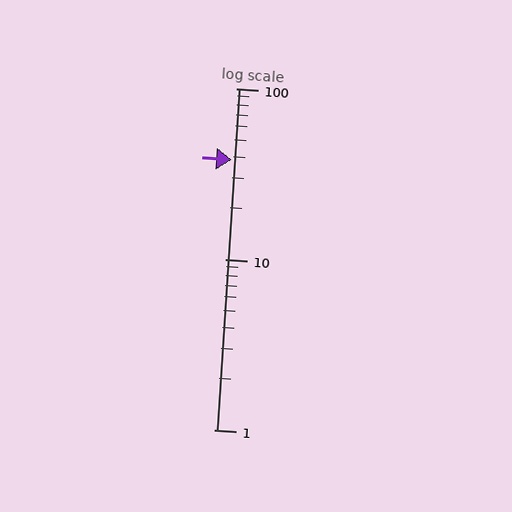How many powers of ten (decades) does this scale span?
The scale spans 2 decades, from 1 to 100.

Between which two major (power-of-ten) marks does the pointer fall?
The pointer is between 10 and 100.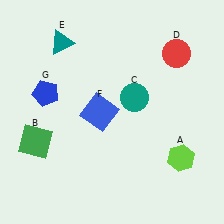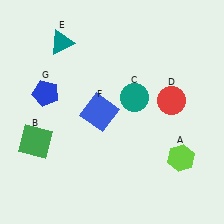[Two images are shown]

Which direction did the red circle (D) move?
The red circle (D) moved down.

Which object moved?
The red circle (D) moved down.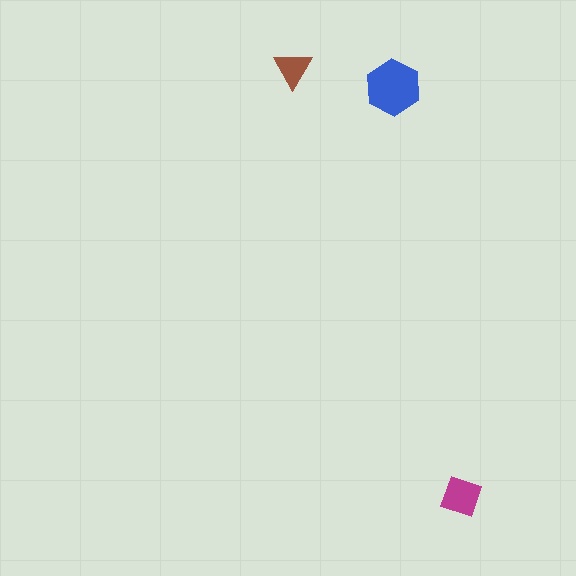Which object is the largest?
The blue hexagon.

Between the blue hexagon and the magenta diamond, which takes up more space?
The blue hexagon.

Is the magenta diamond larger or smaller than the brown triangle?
Larger.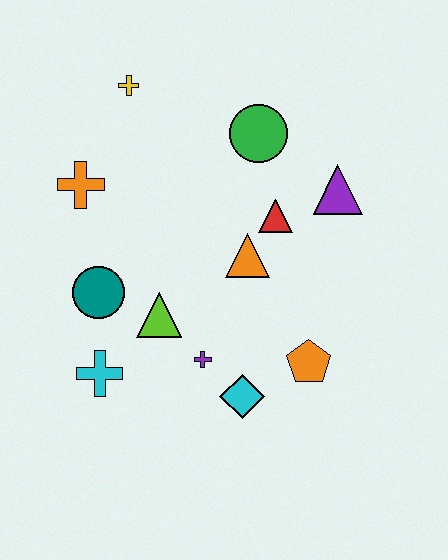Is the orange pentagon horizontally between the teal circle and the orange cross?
No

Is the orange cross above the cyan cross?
Yes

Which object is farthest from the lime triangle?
The yellow cross is farthest from the lime triangle.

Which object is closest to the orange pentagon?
The cyan diamond is closest to the orange pentagon.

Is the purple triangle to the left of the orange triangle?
No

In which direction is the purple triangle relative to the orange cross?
The purple triangle is to the right of the orange cross.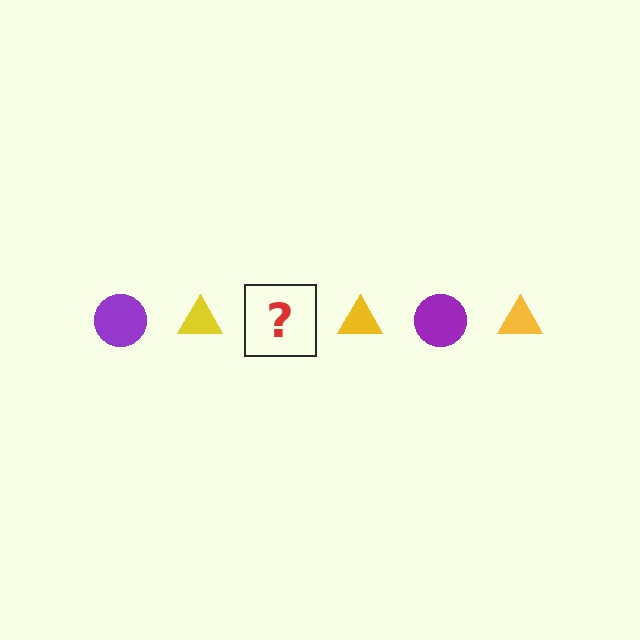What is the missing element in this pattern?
The missing element is a purple circle.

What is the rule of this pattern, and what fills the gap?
The rule is that the pattern alternates between purple circle and yellow triangle. The gap should be filled with a purple circle.